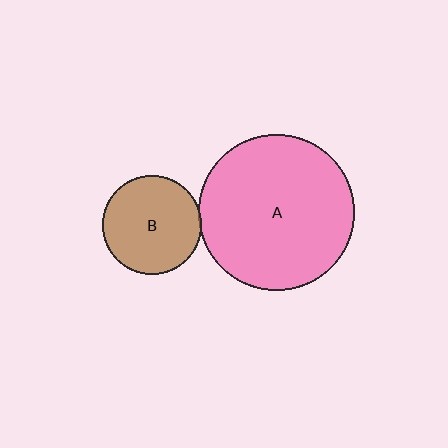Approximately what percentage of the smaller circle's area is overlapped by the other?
Approximately 5%.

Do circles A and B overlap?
Yes.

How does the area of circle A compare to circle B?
Approximately 2.5 times.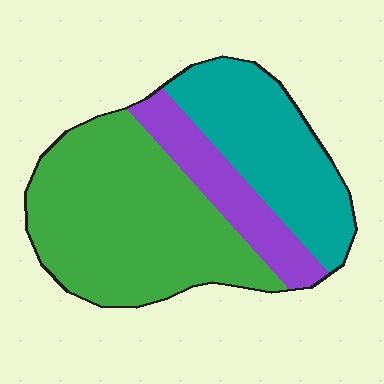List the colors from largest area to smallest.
From largest to smallest: green, teal, purple.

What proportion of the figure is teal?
Teal takes up about one third (1/3) of the figure.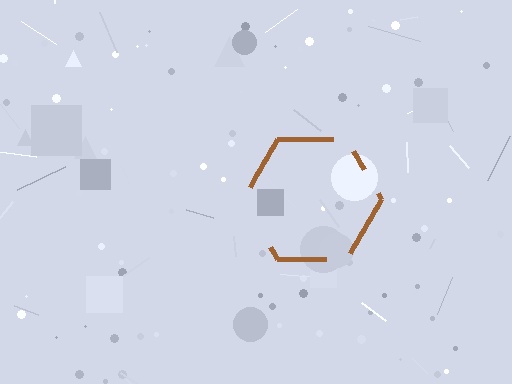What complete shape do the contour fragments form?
The contour fragments form a hexagon.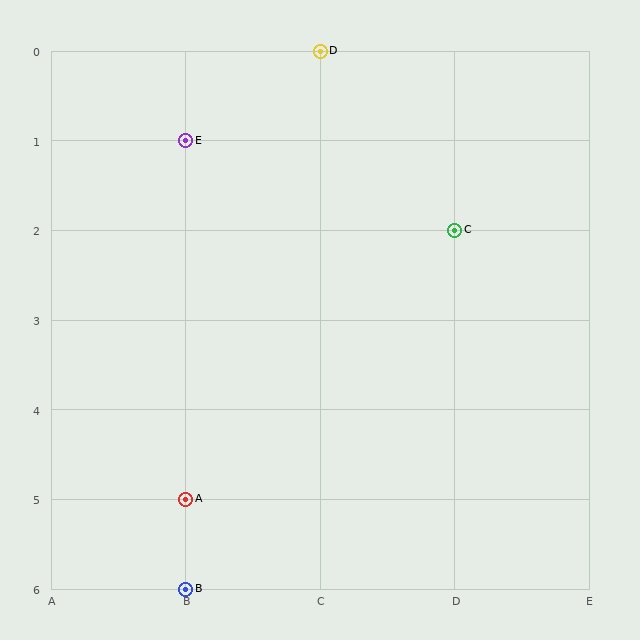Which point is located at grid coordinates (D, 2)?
Point C is at (D, 2).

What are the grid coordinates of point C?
Point C is at grid coordinates (D, 2).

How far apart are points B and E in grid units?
Points B and E are 5 rows apart.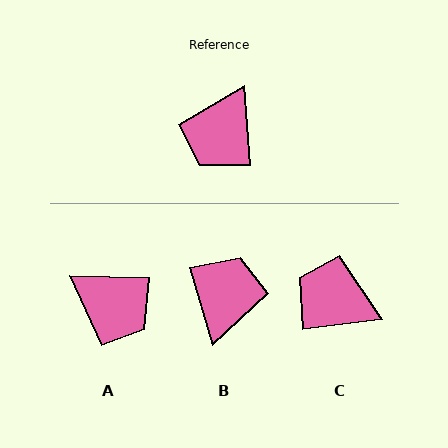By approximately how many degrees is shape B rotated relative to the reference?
Approximately 168 degrees clockwise.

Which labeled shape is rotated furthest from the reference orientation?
B, about 168 degrees away.